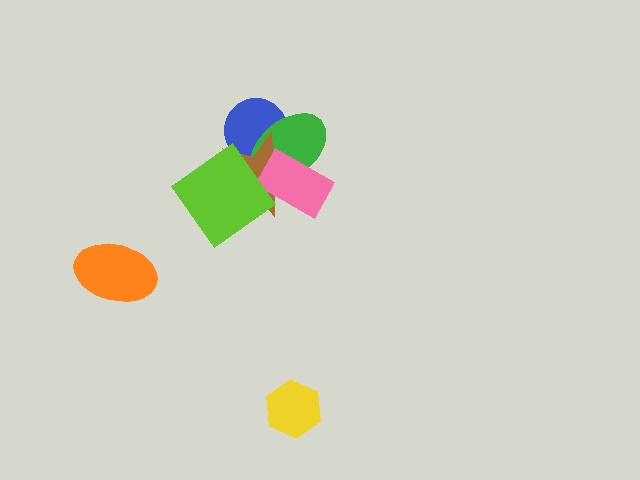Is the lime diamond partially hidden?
No, no other shape covers it.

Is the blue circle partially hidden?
Yes, it is partially covered by another shape.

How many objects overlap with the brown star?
4 objects overlap with the brown star.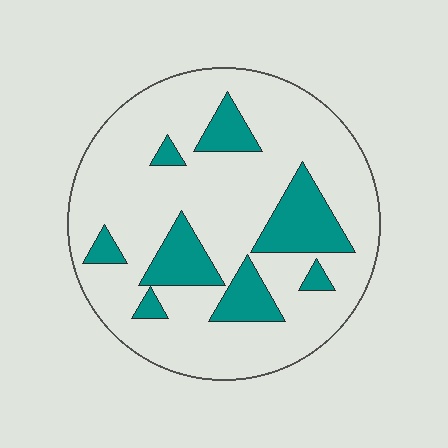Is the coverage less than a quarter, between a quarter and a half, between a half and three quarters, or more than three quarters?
Less than a quarter.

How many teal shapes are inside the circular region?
8.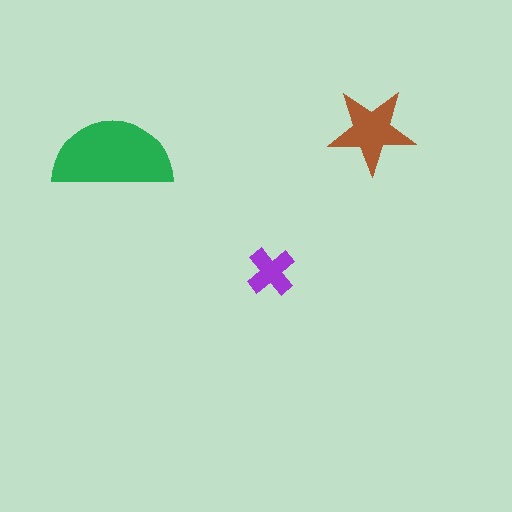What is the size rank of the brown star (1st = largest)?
2nd.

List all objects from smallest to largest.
The purple cross, the brown star, the green semicircle.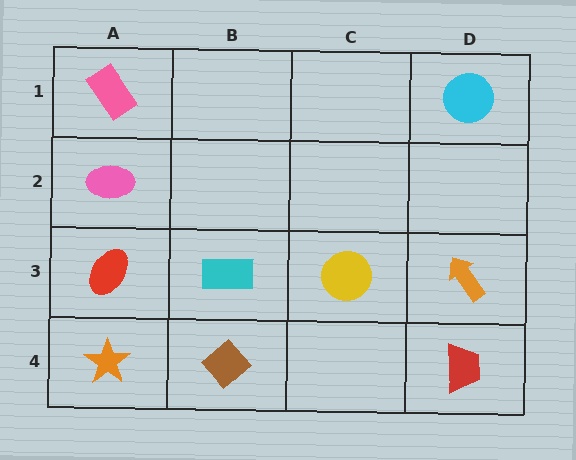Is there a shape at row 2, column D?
No, that cell is empty.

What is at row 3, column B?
A cyan rectangle.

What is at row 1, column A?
A pink rectangle.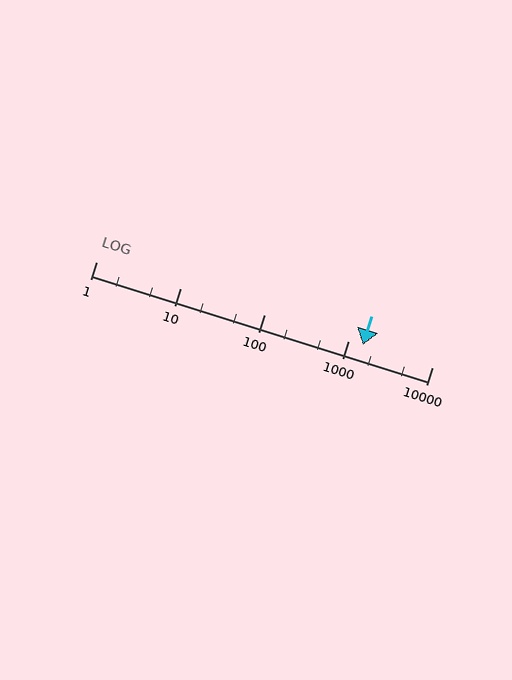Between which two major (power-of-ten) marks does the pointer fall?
The pointer is between 1000 and 10000.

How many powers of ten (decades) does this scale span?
The scale spans 4 decades, from 1 to 10000.